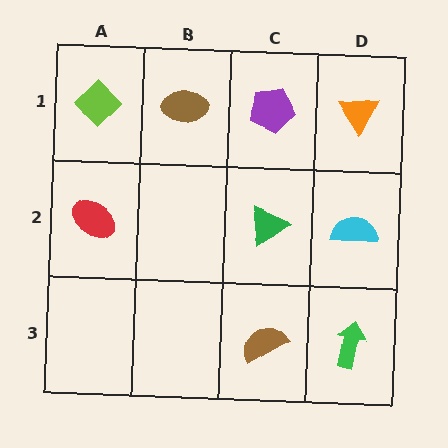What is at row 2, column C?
A green triangle.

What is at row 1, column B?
A brown ellipse.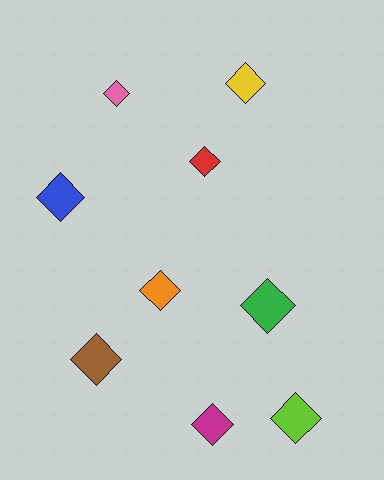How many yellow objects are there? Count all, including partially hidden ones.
There is 1 yellow object.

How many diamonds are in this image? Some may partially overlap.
There are 9 diamonds.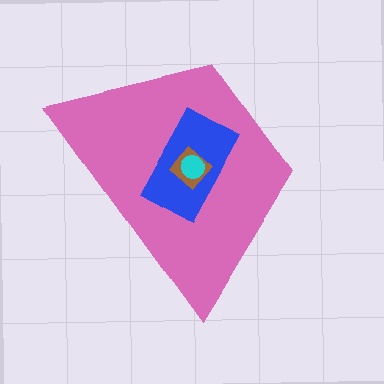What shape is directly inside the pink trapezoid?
The blue rectangle.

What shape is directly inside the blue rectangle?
The brown diamond.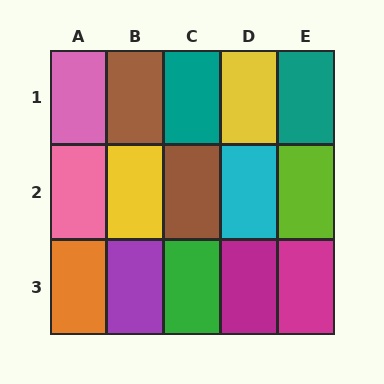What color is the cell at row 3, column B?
Purple.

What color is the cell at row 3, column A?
Orange.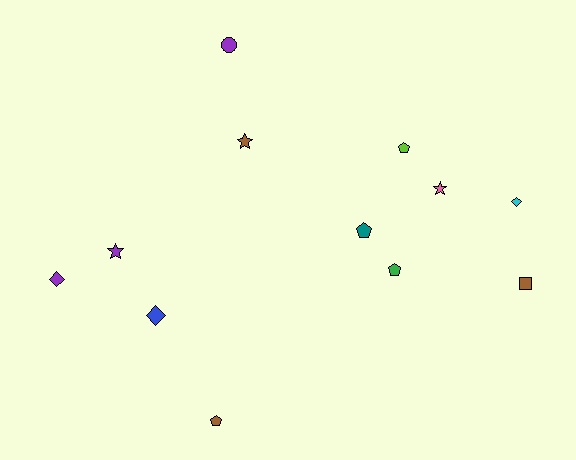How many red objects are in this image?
There are no red objects.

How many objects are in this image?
There are 12 objects.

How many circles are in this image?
There is 1 circle.